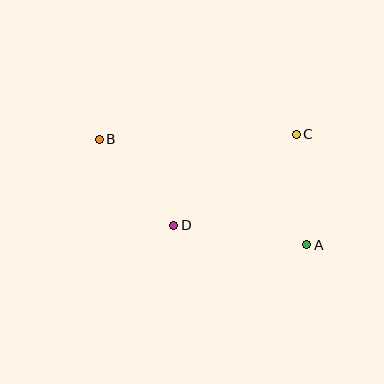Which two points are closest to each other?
Points A and C are closest to each other.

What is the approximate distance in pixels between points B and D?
The distance between B and D is approximately 114 pixels.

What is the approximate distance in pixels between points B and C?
The distance between B and C is approximately 197 pixels.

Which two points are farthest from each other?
Points A and B are farthest from each other.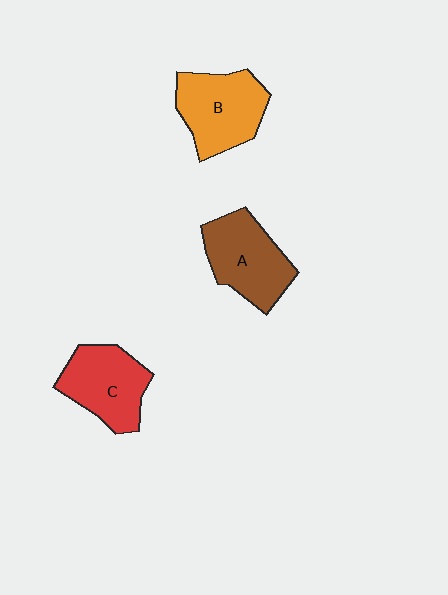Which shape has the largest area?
Shape B (orange).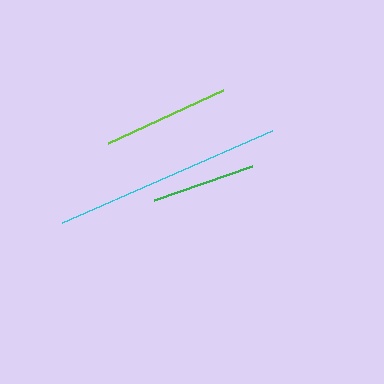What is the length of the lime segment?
The lime segment is approximately 127 pixels long.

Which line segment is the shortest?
The green line is the shortest at approximately 104 pixels.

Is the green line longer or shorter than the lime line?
The lime line is longer than the green line.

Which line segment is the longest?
The cyan line is the longest at approximately 229 pixels.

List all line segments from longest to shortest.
From longest to shortest: cyan, lime, green.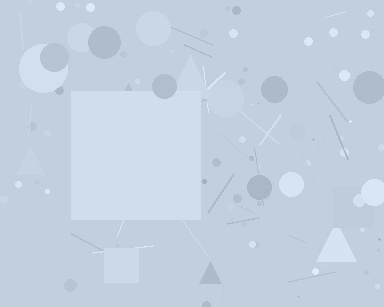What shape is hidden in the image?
A square is hidden in the image.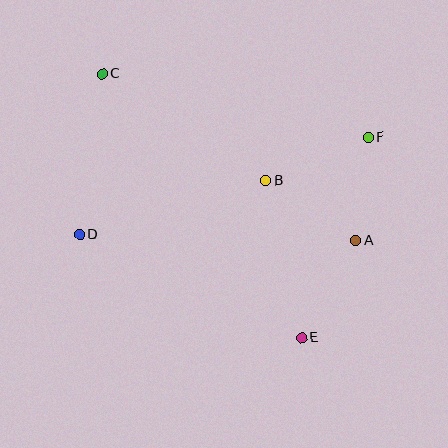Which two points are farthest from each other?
Points C and E are farthest from each other.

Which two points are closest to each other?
Points A and F are closest to each other.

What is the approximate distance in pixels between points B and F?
The distance between B and F is approximately 111 pixels.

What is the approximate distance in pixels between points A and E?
The distance between A and E is approximately 111 pixels.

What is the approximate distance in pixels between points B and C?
The distance between B and C is approximately 196 pixels.